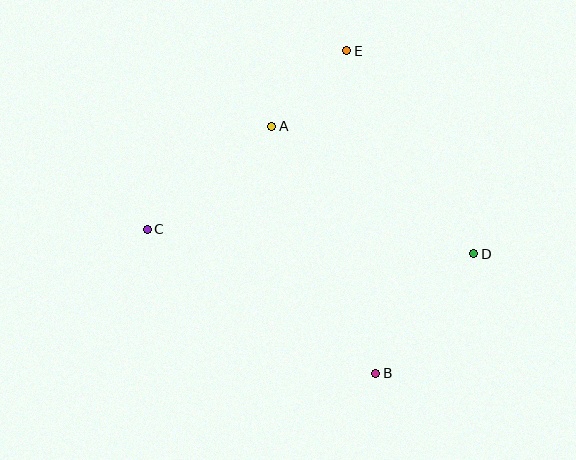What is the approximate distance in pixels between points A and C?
The distance between A and C is approximately 162 pixels.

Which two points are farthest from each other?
Points C and D are farthest from each other.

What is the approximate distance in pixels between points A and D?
The distance between A and D is approximately 239 pixels.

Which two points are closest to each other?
Points A and E are closest to each other.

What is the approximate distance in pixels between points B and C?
The distance between B and C is approximately 270 pixels.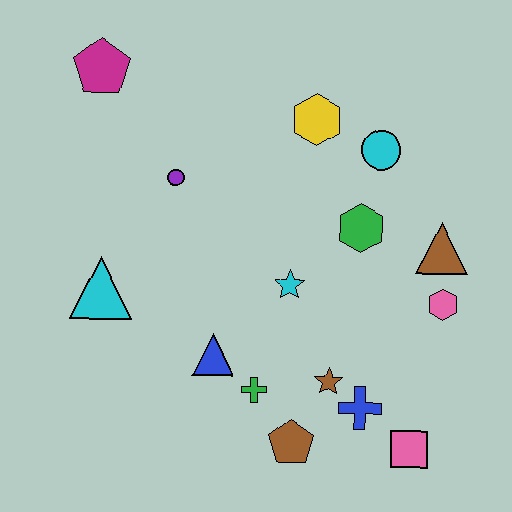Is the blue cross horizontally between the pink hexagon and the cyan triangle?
Yes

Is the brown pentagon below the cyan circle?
Yes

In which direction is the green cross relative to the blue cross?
The green cross is to the left of the blue cross.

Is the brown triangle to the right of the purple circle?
Yes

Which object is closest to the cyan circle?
The yellow hexagon is closest to the cyan circle.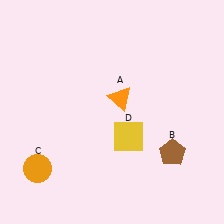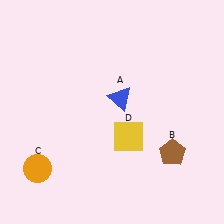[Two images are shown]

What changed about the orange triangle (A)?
In Image 1, A is orange. In Image 2, it changed to blue.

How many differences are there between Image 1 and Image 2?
There is 1 difference between the two images.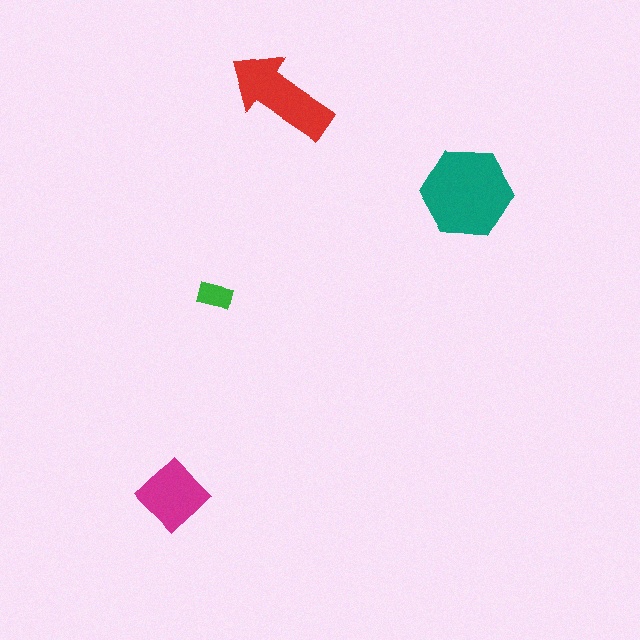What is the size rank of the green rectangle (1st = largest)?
4th.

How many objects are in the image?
There are 4 objects in the image.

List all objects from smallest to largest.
The green rectangle, the magenta diamond, the red arrow, the teal hexagon.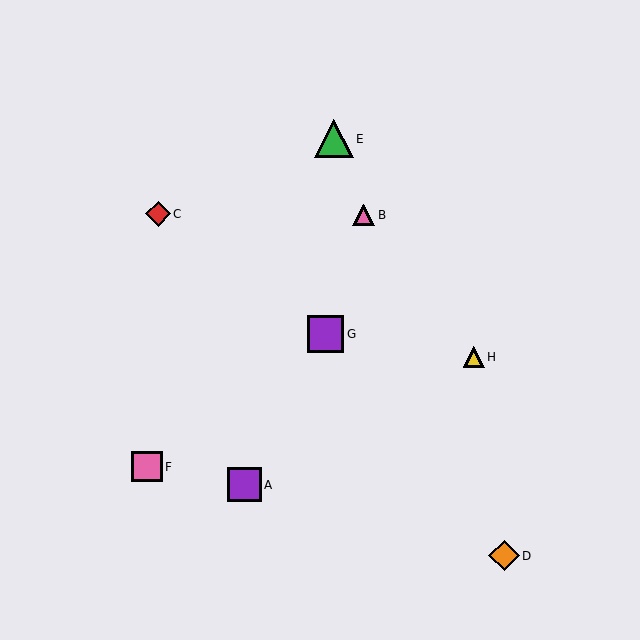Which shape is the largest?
The green triangle (labeled E) is the largest.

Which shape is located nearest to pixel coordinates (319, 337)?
The purple square (labeled G) at (326, 334) is nearest to that location.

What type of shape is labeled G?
Shape G is a purple square.